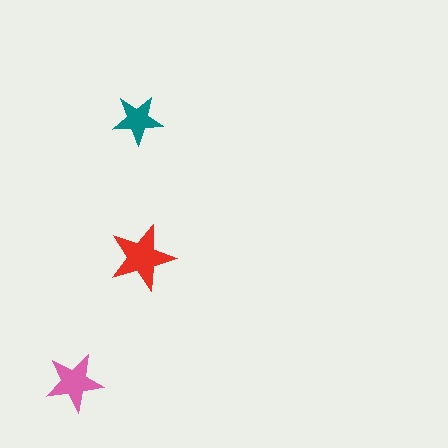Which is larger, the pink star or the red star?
The red one.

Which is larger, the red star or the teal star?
The red one.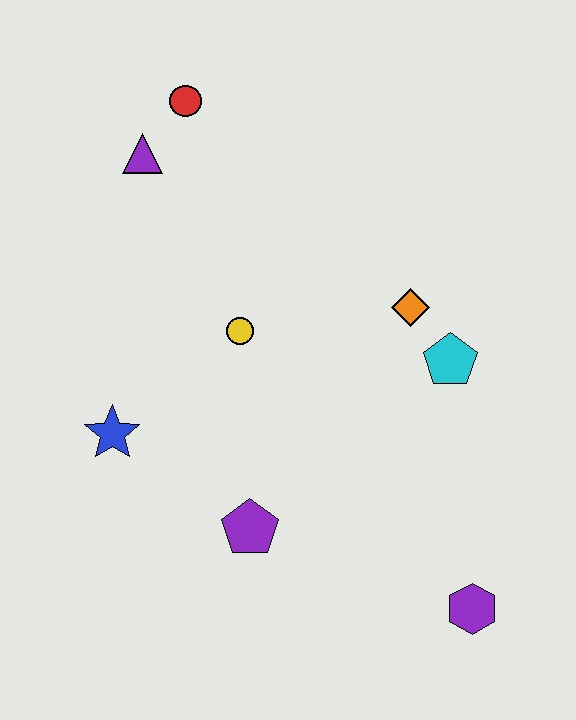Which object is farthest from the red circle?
The purple hexagon is farthest from the red circle.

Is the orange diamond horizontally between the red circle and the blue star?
No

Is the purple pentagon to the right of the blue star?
Yes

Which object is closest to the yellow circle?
The blue star is closest to the yellow circle.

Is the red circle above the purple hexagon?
Yes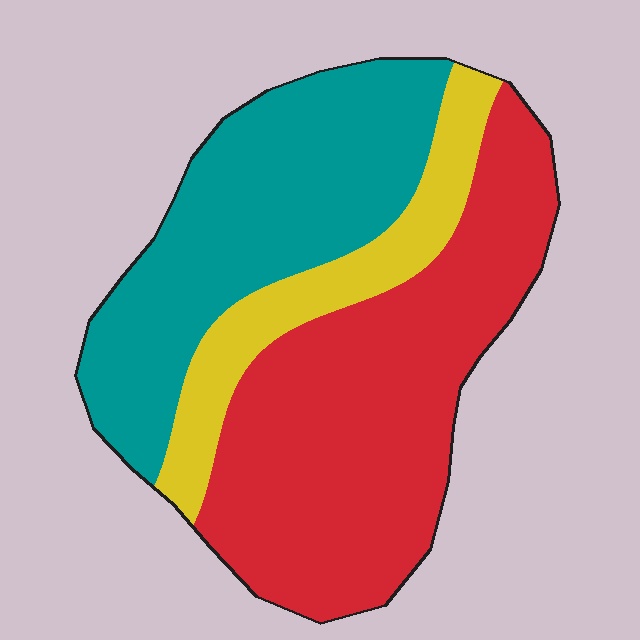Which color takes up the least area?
Yellow, at roughly 15%.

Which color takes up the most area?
Red, at roughly 50%.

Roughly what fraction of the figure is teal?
Teal takes up about three eighths (3/8) of the figure.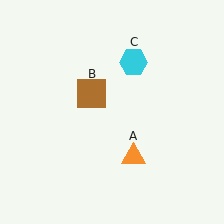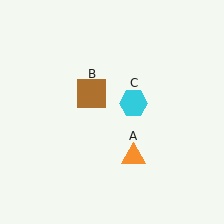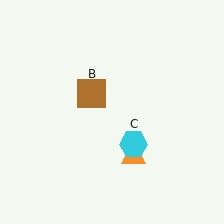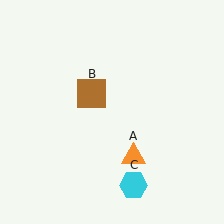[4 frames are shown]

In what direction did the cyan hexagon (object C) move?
The cyan hexagon (object C) moved down.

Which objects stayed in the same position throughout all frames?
Orange triangle (object A) and brown square (object B) remained stationary.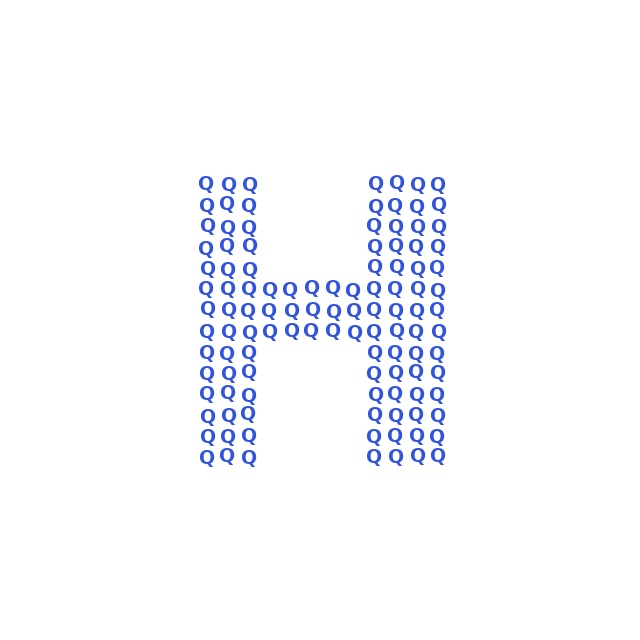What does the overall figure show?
The overall figure shows the letter H.